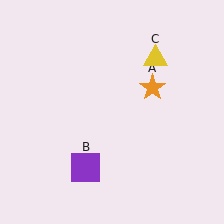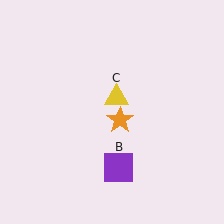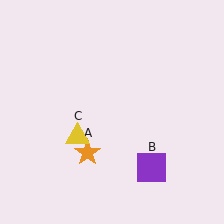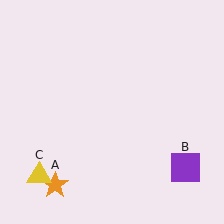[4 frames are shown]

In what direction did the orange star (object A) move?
The orange star (object A) moved down and to the left.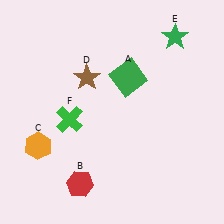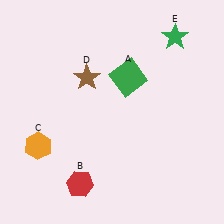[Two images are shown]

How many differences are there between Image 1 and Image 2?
There is 1 difference between the two images.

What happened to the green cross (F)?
The green cross (F) was removed in Image 2. It was in the bottom-left area of Image 1.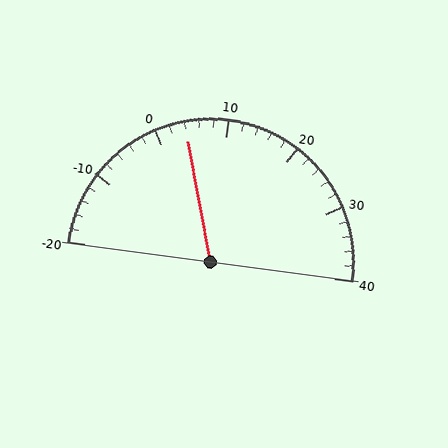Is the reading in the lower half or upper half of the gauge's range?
The reading is in the lower half of the range (-20 to 40).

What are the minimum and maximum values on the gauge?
The gauge ranges from -20 to 40.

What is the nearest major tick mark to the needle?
The nearest major tick mark is 0.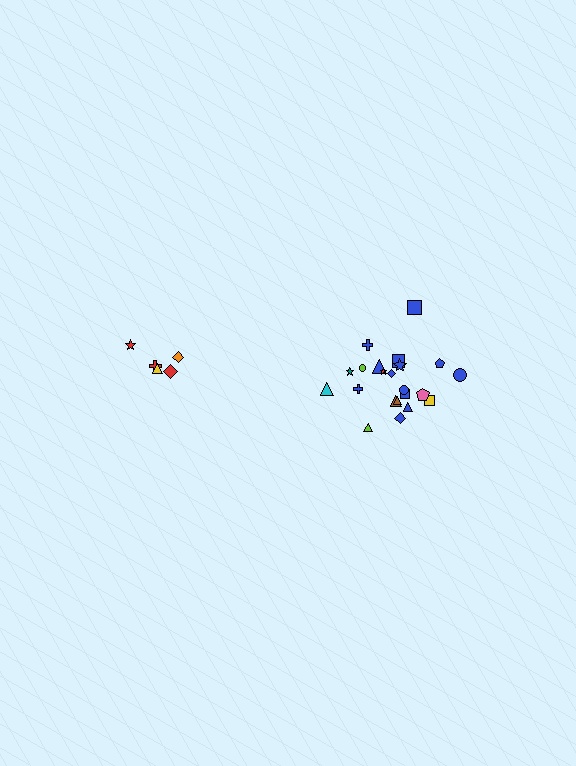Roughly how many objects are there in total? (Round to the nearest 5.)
Roughly 25 objects in total.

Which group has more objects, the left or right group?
The right group.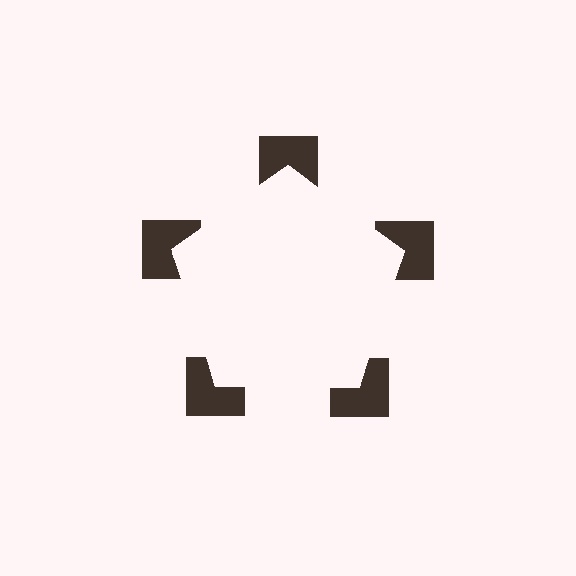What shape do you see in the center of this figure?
An illusory pentagon — its edges are inferred from the aligned wedge cuts in the notched squares, not physically drawn.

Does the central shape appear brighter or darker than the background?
It typically appears slightly brighter than the background, even though no actual brightness change is drawn.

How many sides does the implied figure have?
5 sides.